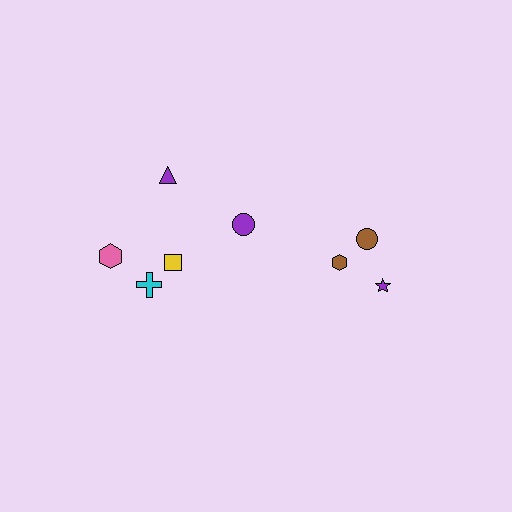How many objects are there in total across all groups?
There are 8 objects.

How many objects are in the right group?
There are 3 objects.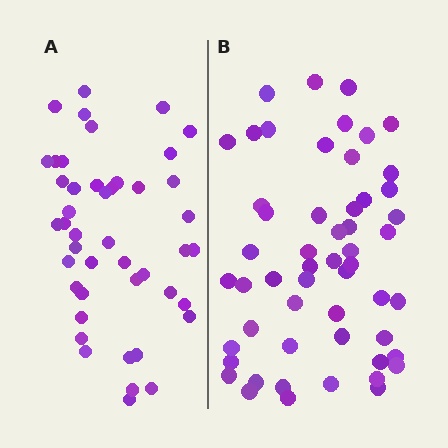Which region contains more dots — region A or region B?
Region B (the right region) has more dots.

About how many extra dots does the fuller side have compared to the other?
Region B has roughly 8 or so more dots than region A.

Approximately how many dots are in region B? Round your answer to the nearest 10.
About 50 dots. (The exact count is 54, which rounds to 50.)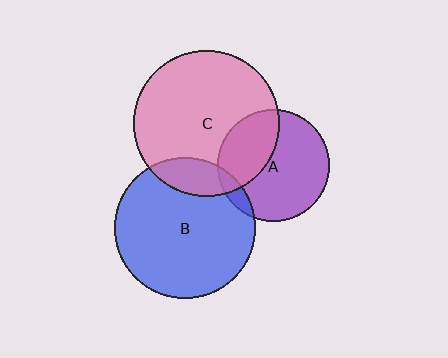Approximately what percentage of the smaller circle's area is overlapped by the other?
Approximately 15%.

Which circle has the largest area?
Circle C (pink).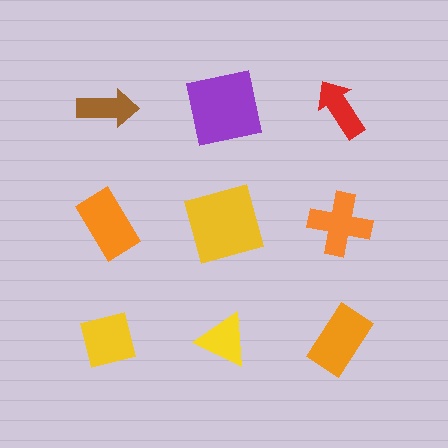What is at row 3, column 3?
An orange rectangle.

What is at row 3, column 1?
A yellow square.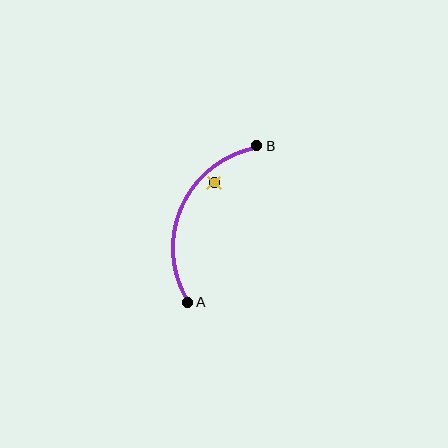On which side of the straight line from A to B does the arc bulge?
The arc bulges to the left of the straight line connecting A and B.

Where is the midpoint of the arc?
The arc midpoint is the point on the curve farthest from the straight line joining A and B. It sits to the left of that line.